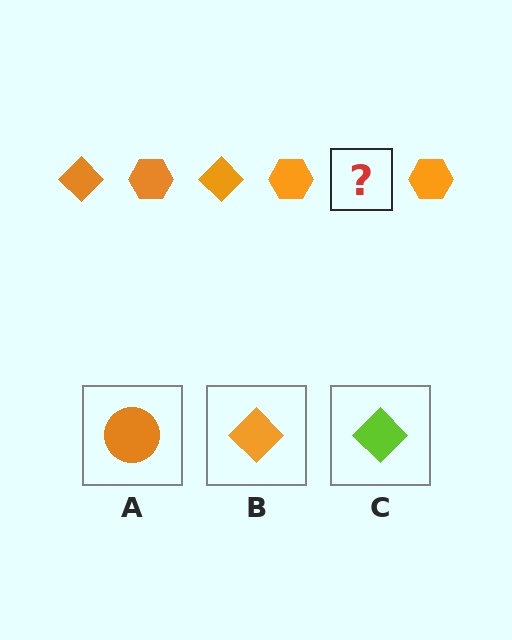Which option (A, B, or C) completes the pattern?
B.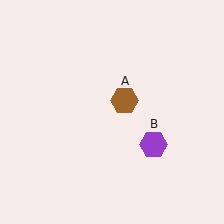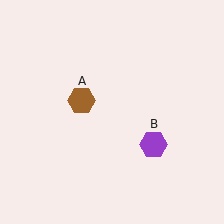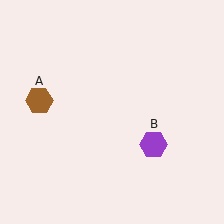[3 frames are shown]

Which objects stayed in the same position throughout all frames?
Purple hexagon (object B) remained stationary.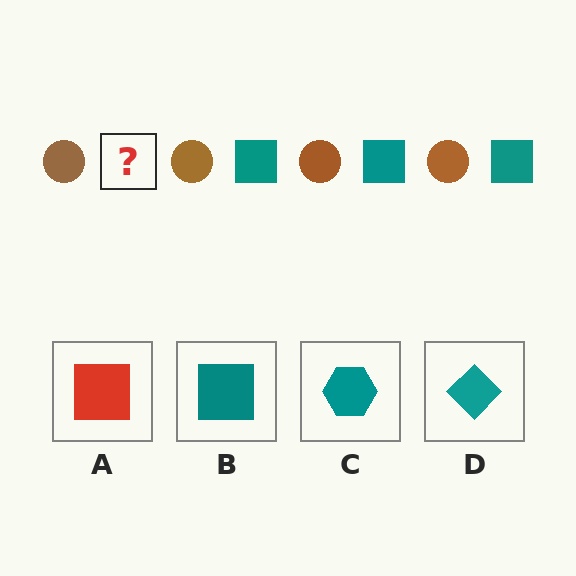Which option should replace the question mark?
Option B.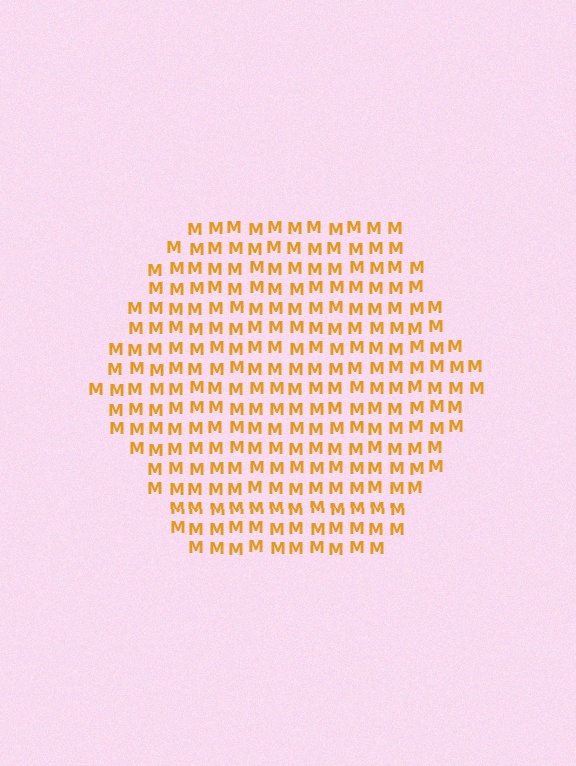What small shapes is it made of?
It is made of small letter M's.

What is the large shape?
The large shape is a hexagon.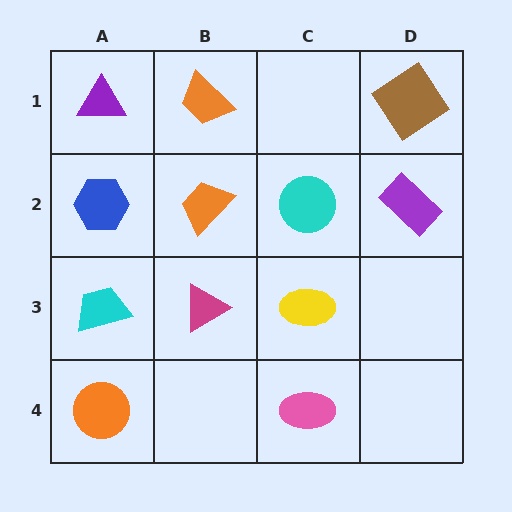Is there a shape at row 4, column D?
No, that cell is empty.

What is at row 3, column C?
A yellow ellipse.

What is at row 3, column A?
A cyan trapezoid.